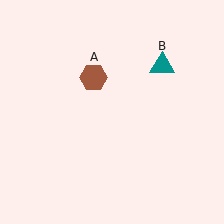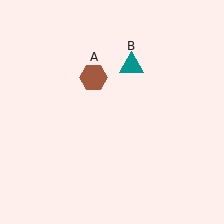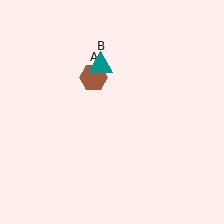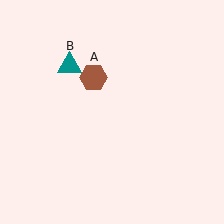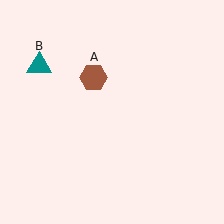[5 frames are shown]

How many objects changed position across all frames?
1 object changed position: teal triangle (object B).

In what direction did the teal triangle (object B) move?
The teal triangle (object B) moved left.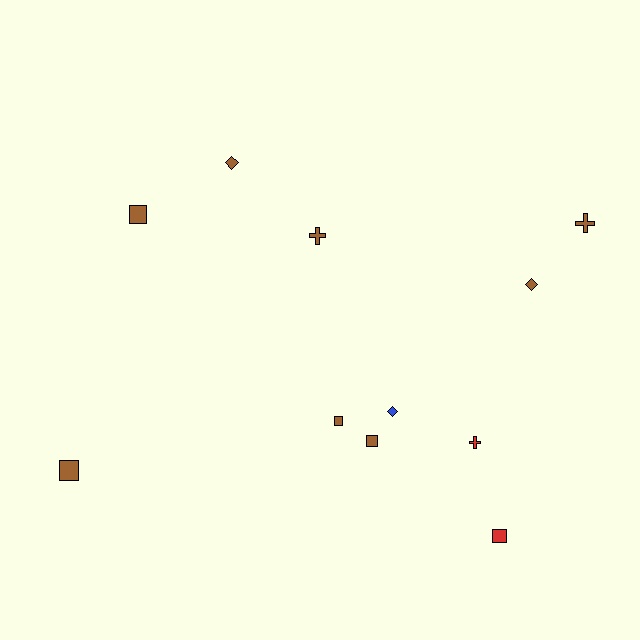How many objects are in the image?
There are 11 objects.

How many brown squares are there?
There are 4 brown squares.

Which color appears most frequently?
Brown, with 8 objects.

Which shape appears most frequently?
Square, with 5 objects.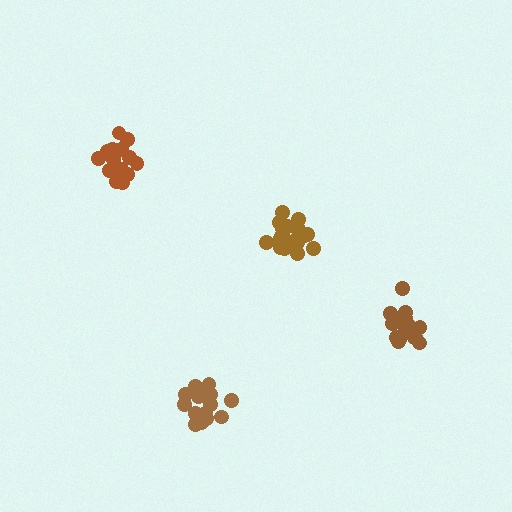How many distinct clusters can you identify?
There are 4 distinct clusters.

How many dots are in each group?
Group 1: 17 dots, Group 2: 20 dots, Group 3: 17 dots, Group 4: 19 dots (73 total).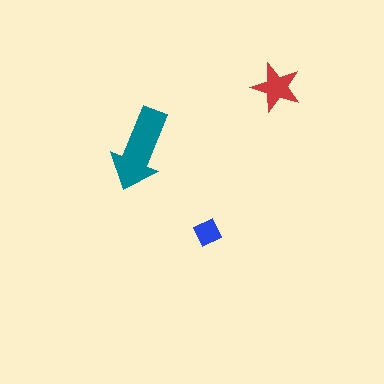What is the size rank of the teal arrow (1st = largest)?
1st.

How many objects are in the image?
There are 3 objects in the image.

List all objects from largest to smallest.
The teal arrow, the red star, the blue diamond.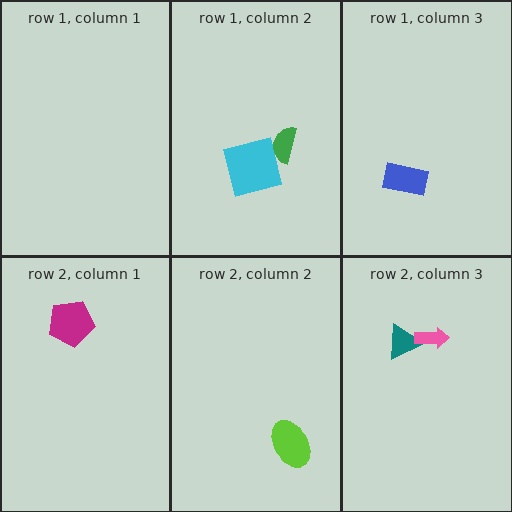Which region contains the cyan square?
The row 1, column 2 region.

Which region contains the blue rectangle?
The row 1, column 3 region.